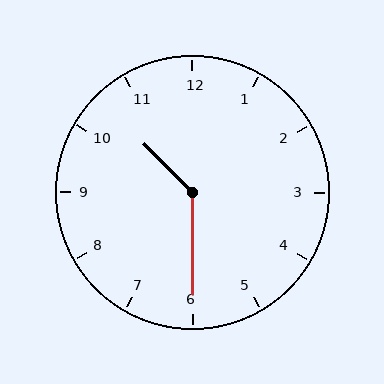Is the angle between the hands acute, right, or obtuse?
It is obtuse.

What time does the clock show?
10:30.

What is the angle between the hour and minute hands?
Approximately 135 degrees.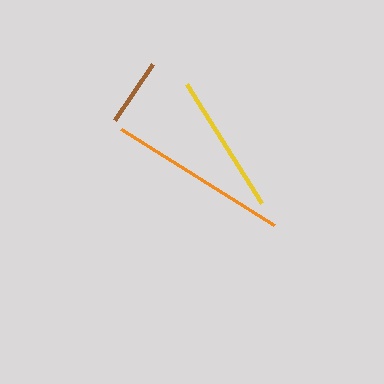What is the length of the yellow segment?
The yellow segment is approximately 141 pixels long.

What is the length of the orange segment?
The orange segment is approximately 181 pixels long.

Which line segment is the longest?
The orange line is the longest at approximately 181 pixels.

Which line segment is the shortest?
The brown line is the shortest at approximately 67 pixels.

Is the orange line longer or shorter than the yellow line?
The orange line is longer than the yellow line.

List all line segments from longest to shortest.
From longest to shortest: orange, yellow, brown.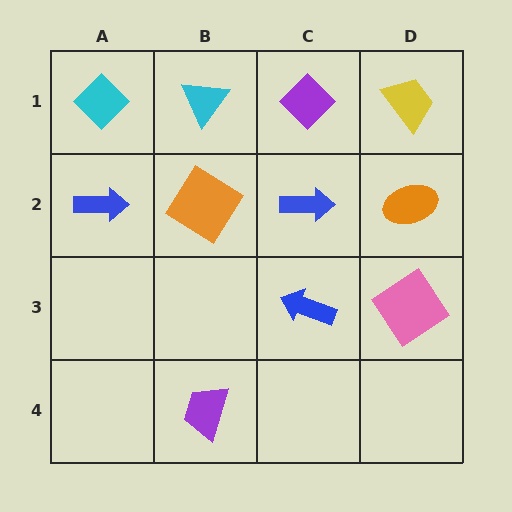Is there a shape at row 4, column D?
No, that cell is empty.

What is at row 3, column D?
A pink diamond.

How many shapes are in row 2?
4 shapes.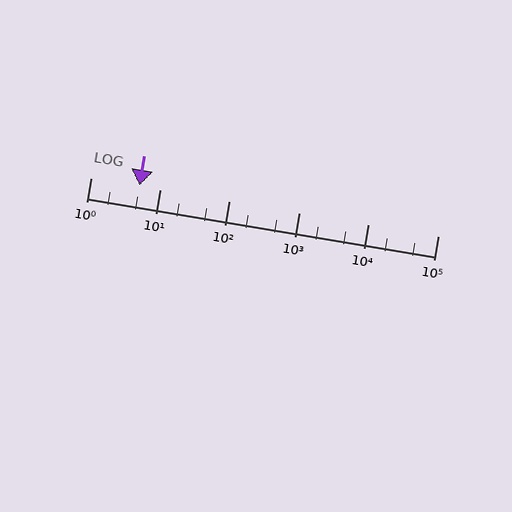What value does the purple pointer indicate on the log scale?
The pointer indicates approximately 5.1.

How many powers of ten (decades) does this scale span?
The scale spans 5 decades, from 1 to 100000.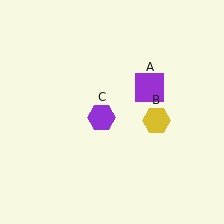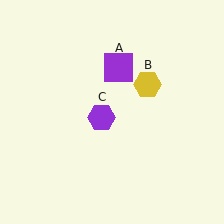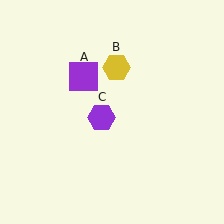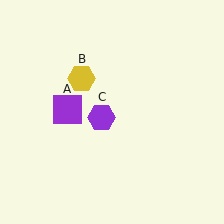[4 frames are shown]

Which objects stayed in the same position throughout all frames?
Purple hexagon (object C) remained stationary.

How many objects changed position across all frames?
2 objects changed position: purple square (object A), yellow hexagon (object B).